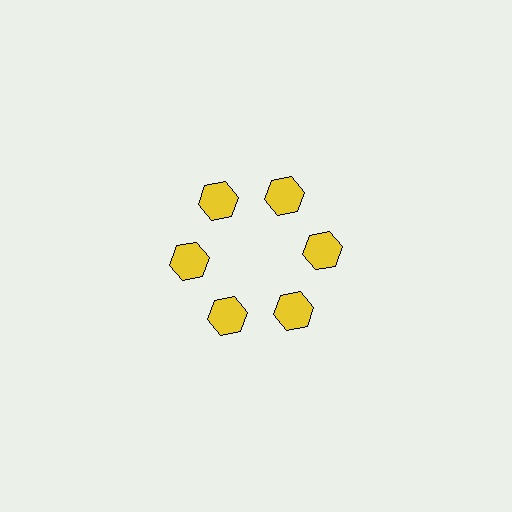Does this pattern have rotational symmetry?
Yes, this pattern has 6-fold rotational symmetry. It looks the same after rotating 60 degrees around the center.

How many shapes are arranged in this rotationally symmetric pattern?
There are 6 shapes, arranged in 6 groups of 1.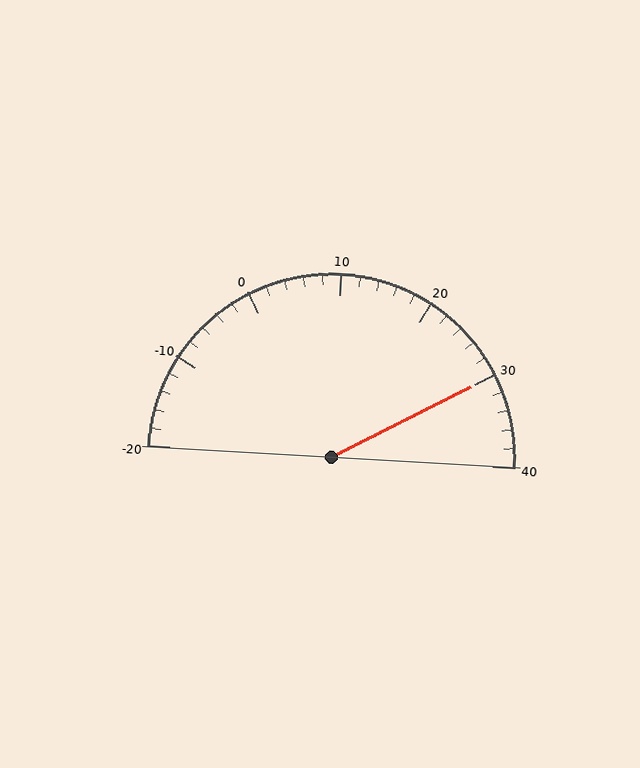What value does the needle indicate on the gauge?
The needle indicates approximately 30.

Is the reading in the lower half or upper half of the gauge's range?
The reading is in the upper half of the range (-20 to 40).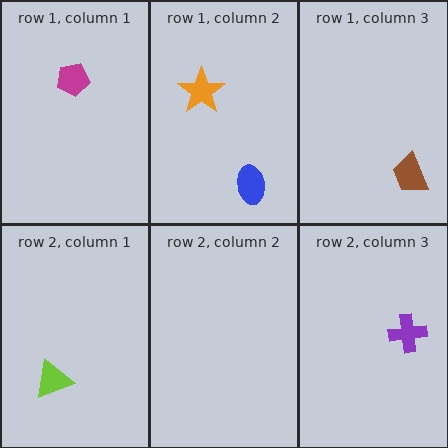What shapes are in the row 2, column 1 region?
The lime triangle.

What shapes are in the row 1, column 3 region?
The brown trapezoid.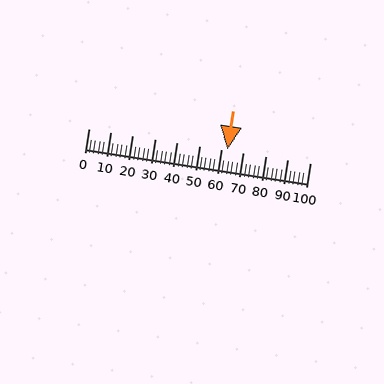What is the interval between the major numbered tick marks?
The major tick marks are spaced 10 units apart.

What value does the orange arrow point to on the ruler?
The orange arrow points to approximately 63.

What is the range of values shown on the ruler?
The ruler shows values from 0 to 100.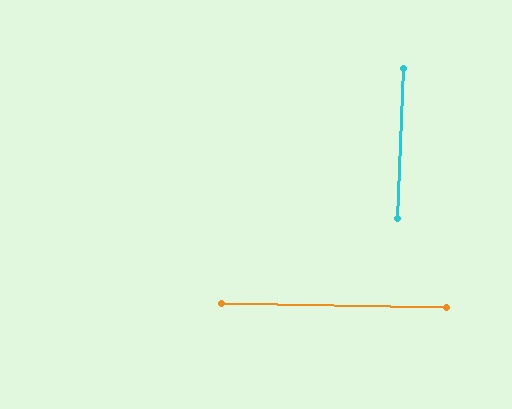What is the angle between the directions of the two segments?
Approximately 89 degrees.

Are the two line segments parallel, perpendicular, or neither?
Perpendicular — they meet at approximately 89°.